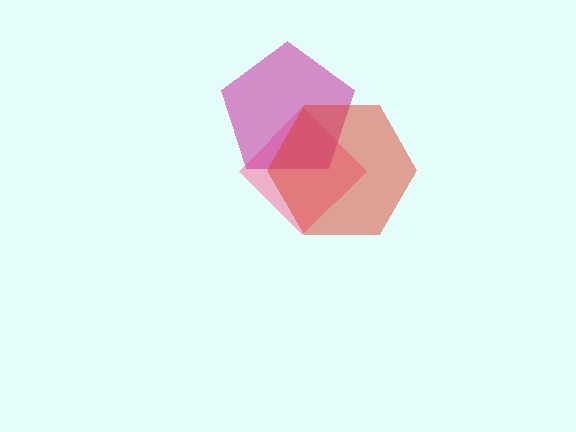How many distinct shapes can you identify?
There are 3 distinct shapes: a pink diamond, a magenta pentagon, a red hexagon.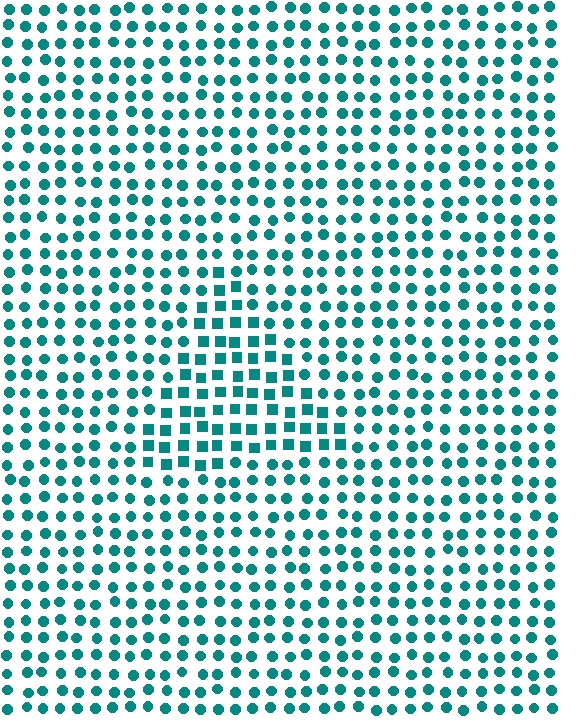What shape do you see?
I see a triangle.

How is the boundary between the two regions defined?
The boundary is defined by a change in element shape: squares inside vs. circles outside. All elements share the same color and spacing.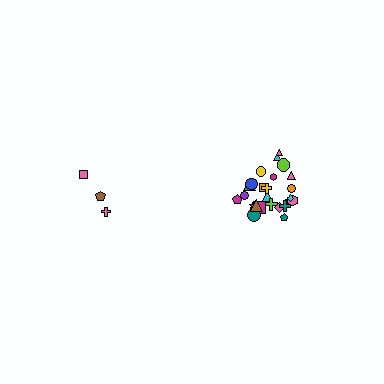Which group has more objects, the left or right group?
The right group.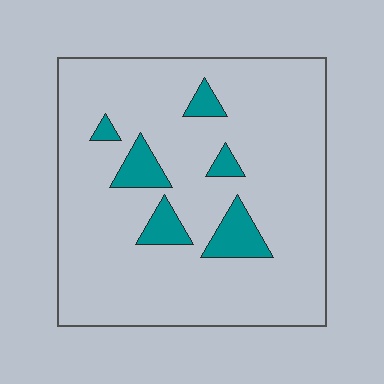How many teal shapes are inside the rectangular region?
6.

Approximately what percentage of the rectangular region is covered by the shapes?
Approximately 10%.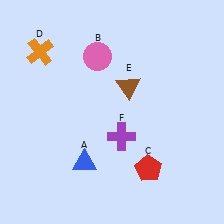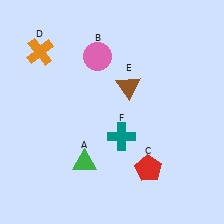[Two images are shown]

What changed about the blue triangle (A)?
In Image 1, A is blue. In Image 2, it changed to green.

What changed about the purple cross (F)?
In Image 1, F is purple. In Image 2, it changed to teal.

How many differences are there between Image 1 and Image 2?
There are 2 differences between the two images.